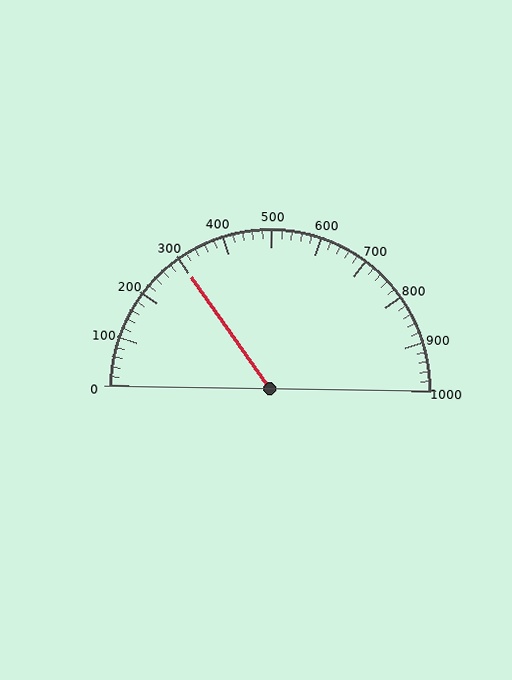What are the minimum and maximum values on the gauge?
The gauge ranges from 0 to 1000.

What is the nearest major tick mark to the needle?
The nearest major tick mark is 300.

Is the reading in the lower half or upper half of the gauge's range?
The reading is in the lower half of the range (0 to 1000).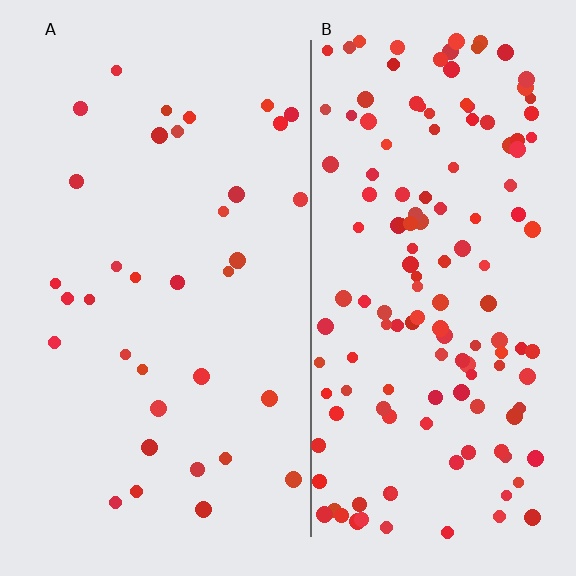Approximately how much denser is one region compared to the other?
Approximately 4.0× — region B over region A.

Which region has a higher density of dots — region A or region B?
B (the right).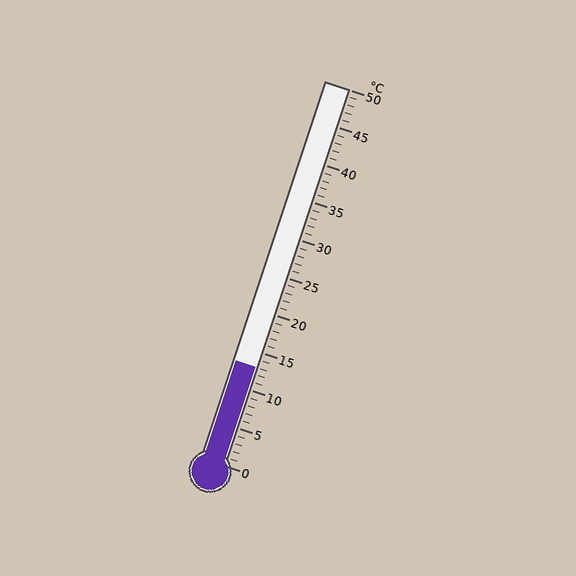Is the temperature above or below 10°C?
The temperature is above 10°C.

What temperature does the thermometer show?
The thermometer shows approximately 13°C.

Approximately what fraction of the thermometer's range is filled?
The thermometer is filled to approximately 25% of its range.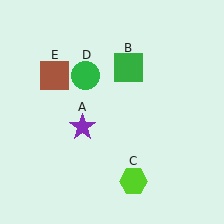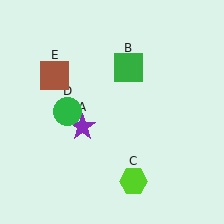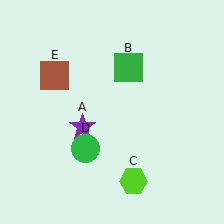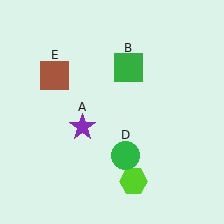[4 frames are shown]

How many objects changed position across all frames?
1 object changed position: green circle (object D).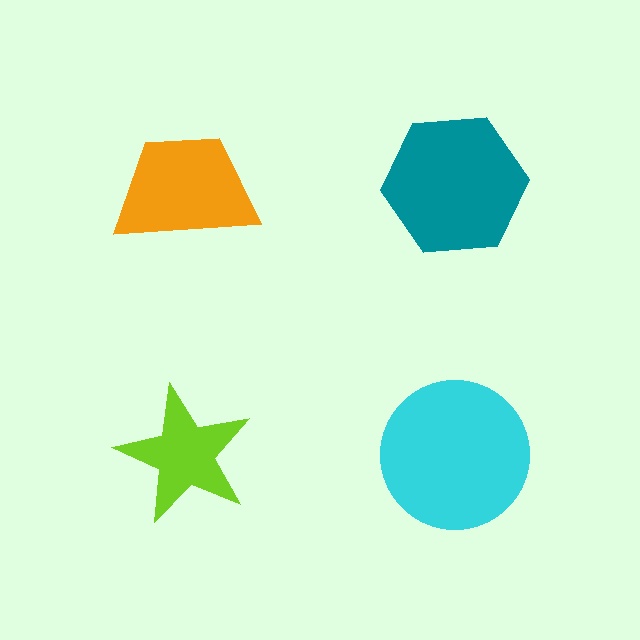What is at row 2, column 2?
A cyan circle.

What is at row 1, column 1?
An orange trapezoid.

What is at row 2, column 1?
A lime star.